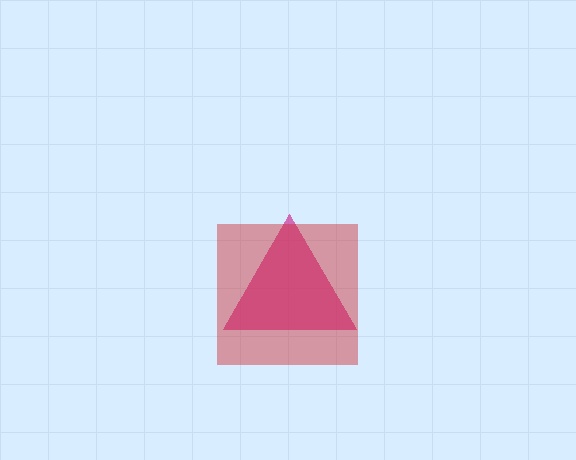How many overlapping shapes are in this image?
There are 2 overlapping shapes in the image.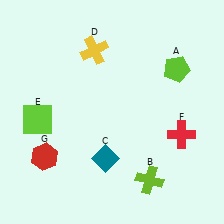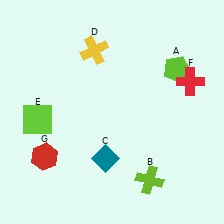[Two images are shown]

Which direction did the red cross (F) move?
The red cross (F) moved up.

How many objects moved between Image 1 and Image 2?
1 object moved between the two images.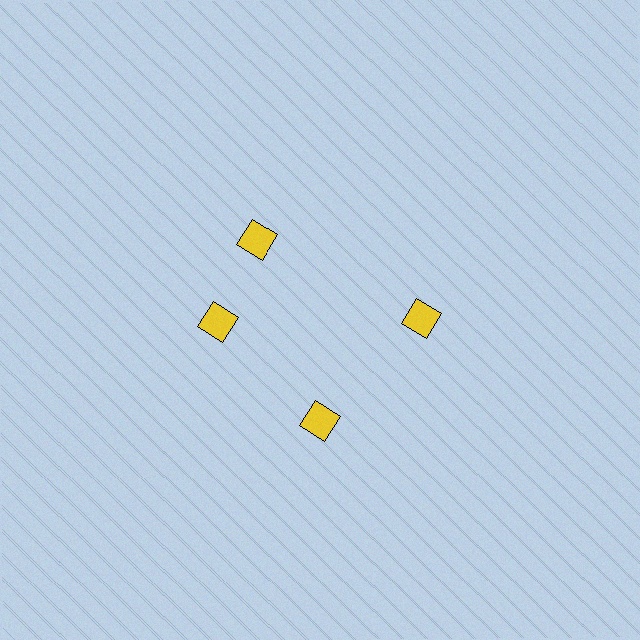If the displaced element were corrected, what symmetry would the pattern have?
It would have 4-fold rotational symmetry — the pattern would map onto itself every 90 degrees.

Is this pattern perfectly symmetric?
No. The 4 yellow diamonds are arranged in a ring, but one element near the 12 o'clock position is rotated out of alignment along the ring, breaking the 4-fold rotational symmetry.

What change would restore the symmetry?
The symmetry would be restored by rotating it back into even spacing with its neighbors so that all 4 diamonds sit at equal angles and equal distance from the center.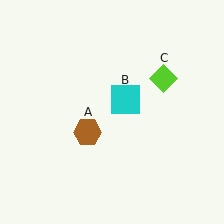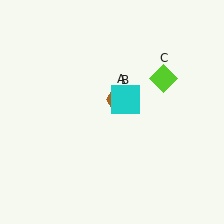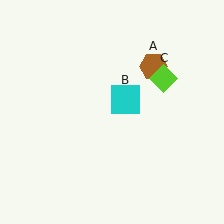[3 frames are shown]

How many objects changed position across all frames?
1 object changed position: brown hexagon (object A).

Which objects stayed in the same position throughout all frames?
Cyan square (object B) and lime diamond (object C) remained stationary.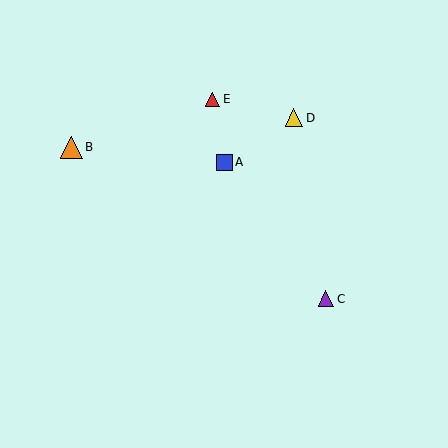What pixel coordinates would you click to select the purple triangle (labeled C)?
Click at (326, 299) to select the purple triangle C.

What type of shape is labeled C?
Shape C is a purple triangle.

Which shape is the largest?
The orange triangle (labeled B) is the largest.